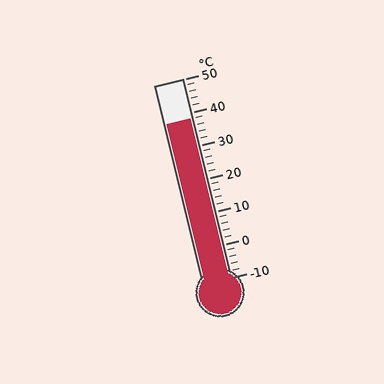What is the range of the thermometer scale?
The thermometer scale ranges from -10°C to 50°C.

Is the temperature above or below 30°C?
The temperature is above 30°C.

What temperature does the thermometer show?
The thermometer shows approximately 38°C.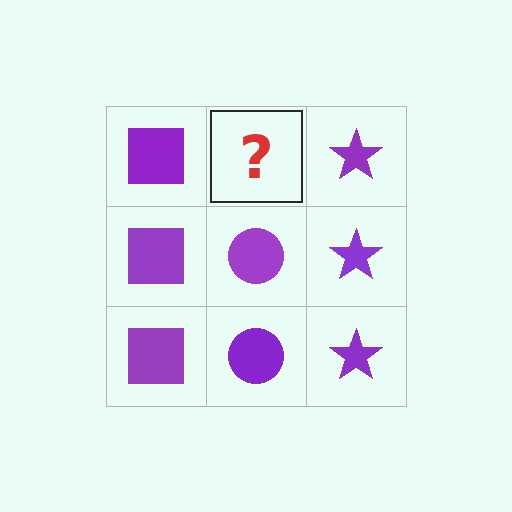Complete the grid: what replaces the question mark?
The question mark should be replaced with a purple circle.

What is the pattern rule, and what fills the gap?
The rule is that each column has a consistent shape. The gap should be filled with a purple circle.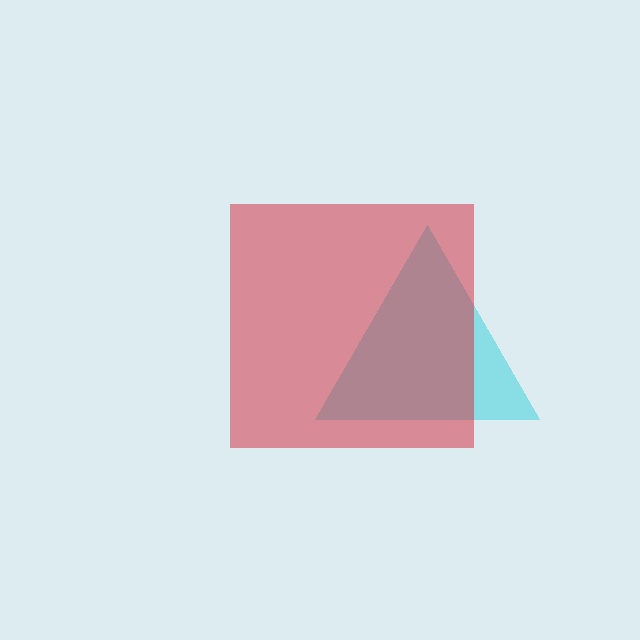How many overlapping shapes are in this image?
There are 2 overlapping shapes in the image.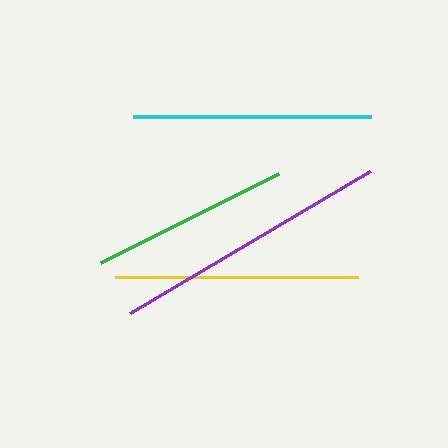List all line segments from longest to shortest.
From longest to shortest: purple, yellow, cyan, green.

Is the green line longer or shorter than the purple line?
The purple line is longer than the green line.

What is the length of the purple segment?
The purple segment is approximately 279 pixels long.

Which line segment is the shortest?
The green line is the shortest at approximately 199 pixels.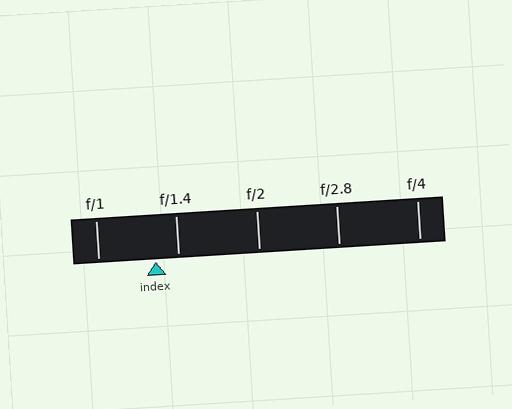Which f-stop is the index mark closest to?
The index mark is closest to f/1.4.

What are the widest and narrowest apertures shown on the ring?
The widest aperture shown is f/1 and the narrowest is f/4.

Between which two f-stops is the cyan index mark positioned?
The index mark is between f/1 and f/1.4.